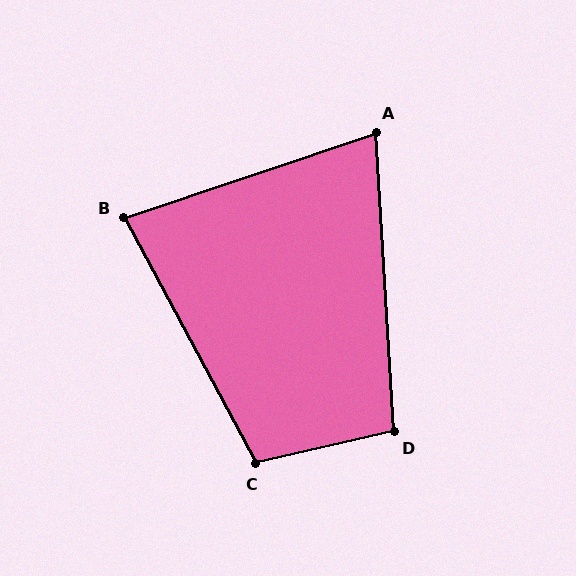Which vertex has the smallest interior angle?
A, at approximately 75 degrees.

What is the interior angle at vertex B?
Approximately 80 degrees (acute).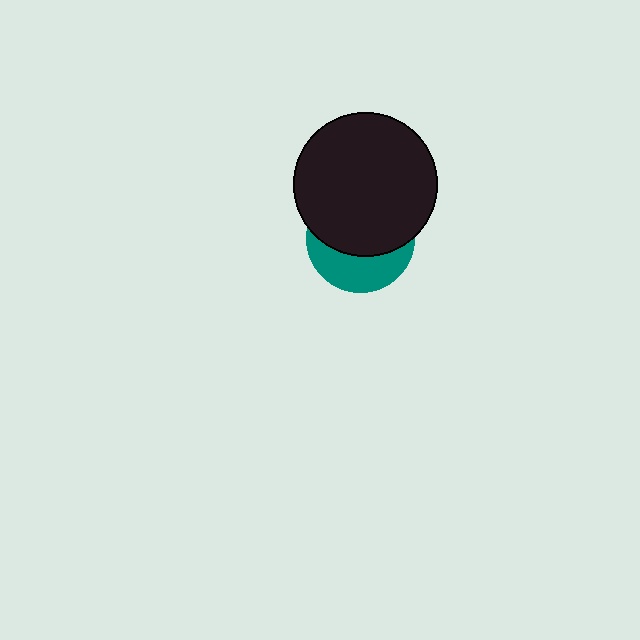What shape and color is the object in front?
The object in front is a black circle.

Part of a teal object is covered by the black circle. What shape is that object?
It is a circle.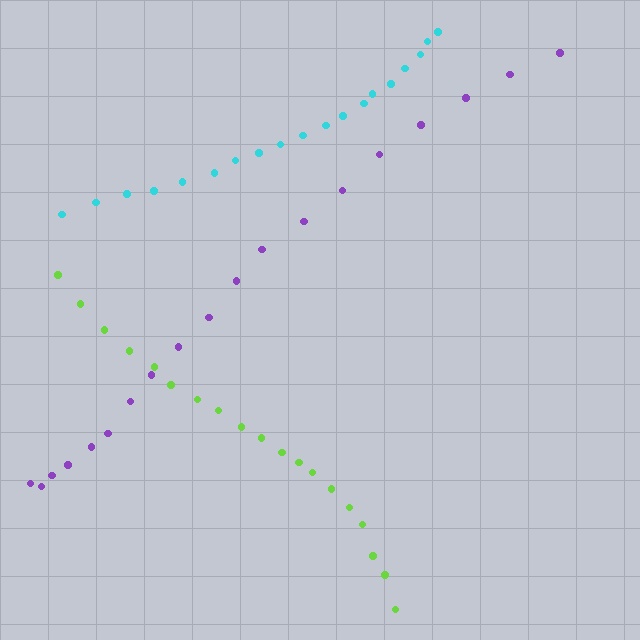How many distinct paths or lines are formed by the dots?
There are 3 distinct paths.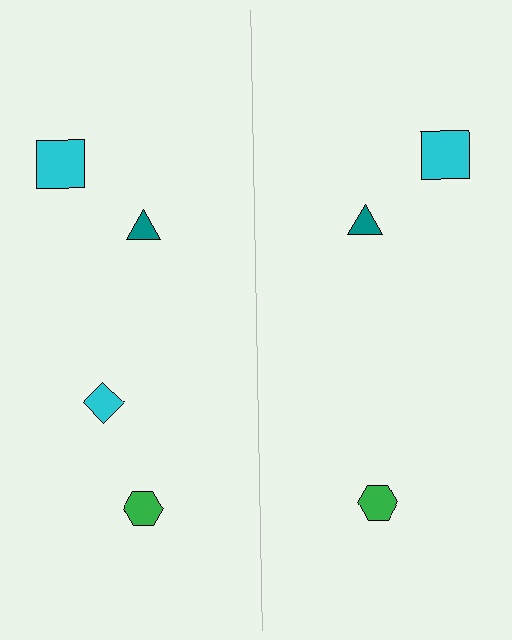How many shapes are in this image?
There are 7 shapes in this image.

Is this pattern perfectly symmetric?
No, the pattern is not perfectly symmetric. A cyan diamond is missing from the right side.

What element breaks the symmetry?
A cyan diamond is missing from the right side.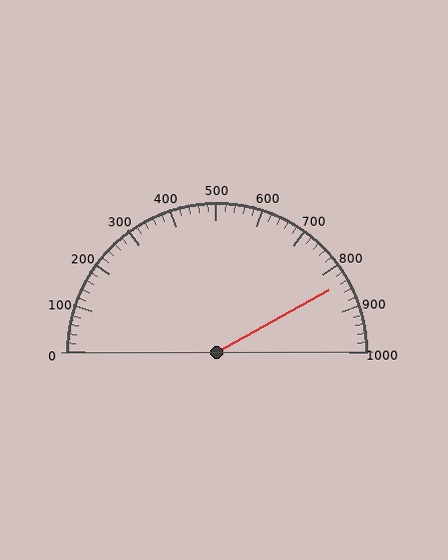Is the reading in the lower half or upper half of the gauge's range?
The reading is in the upper half of the range (0 to 1000).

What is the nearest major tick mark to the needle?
The nearest major tick mark is 800.